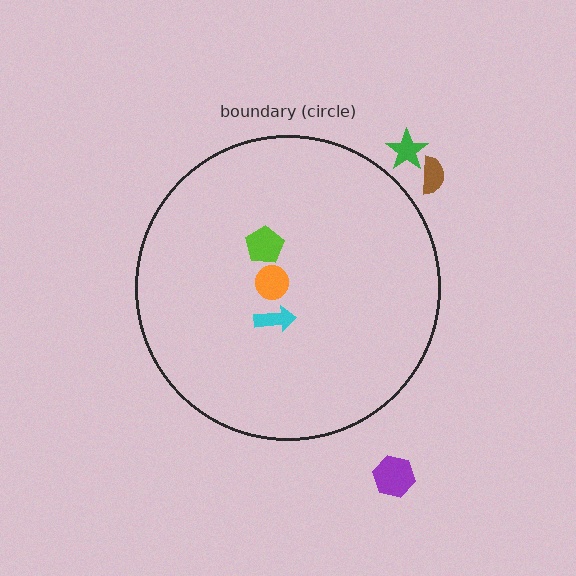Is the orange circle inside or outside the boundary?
Inside.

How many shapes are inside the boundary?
3 inside, 3 outside.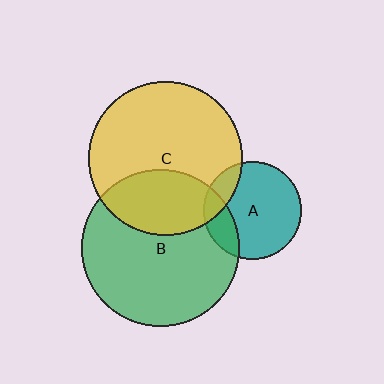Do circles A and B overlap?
Yes.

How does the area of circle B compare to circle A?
Approximately 2.5 times.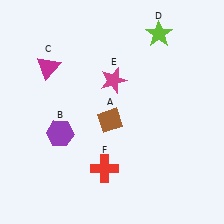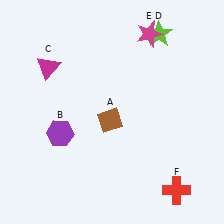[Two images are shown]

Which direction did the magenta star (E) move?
The magenta star (E) moved up.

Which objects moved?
The objects that moved are: the magenta star (E), the red cross (F).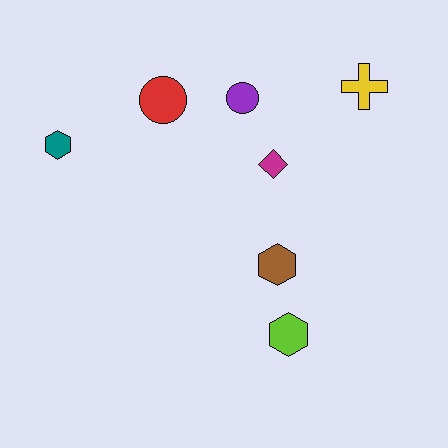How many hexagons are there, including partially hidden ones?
There are 3 hexagons.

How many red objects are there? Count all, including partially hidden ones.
There is 1 red object.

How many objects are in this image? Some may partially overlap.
There are 7 objects.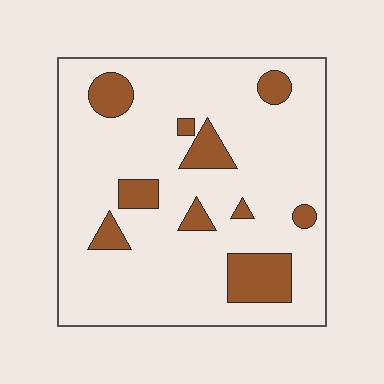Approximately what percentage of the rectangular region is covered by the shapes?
Approximately 15%.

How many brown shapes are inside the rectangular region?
10.